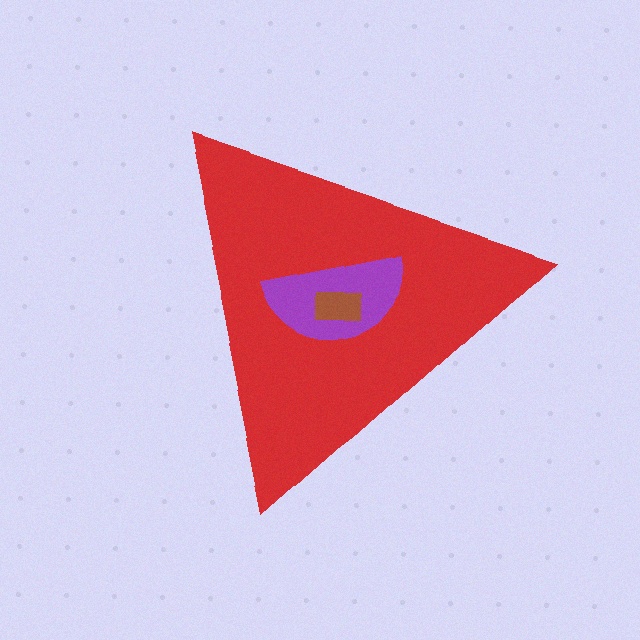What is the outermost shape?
The red triangle.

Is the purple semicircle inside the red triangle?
Yes.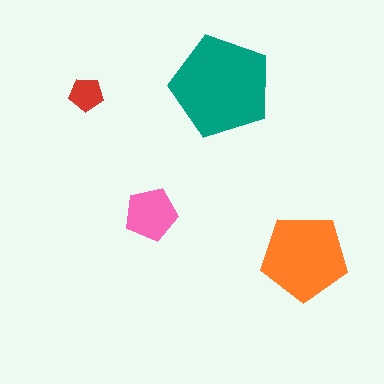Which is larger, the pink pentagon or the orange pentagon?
The orange one.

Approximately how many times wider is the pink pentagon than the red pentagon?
About 1.5 times wider.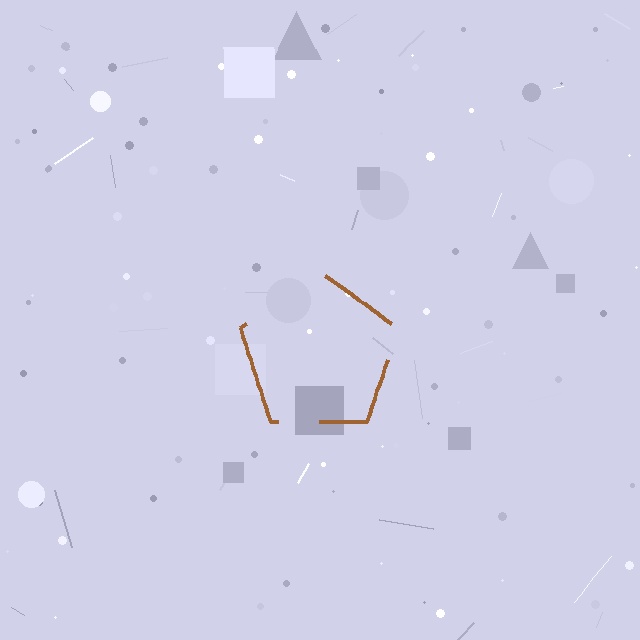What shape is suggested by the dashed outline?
The dashed outline suggests a pentagon.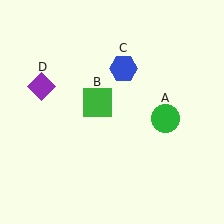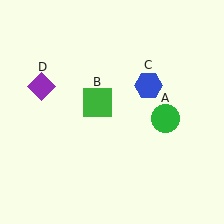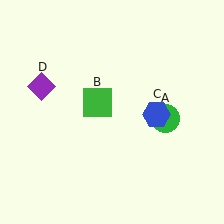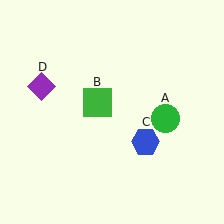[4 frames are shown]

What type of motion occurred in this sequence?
The blue hexagon (object C) rotated clockwise around the center of the scene.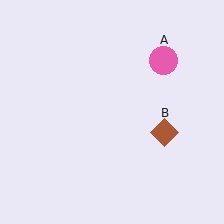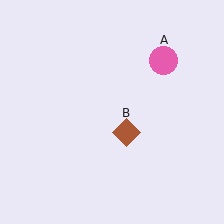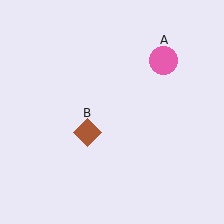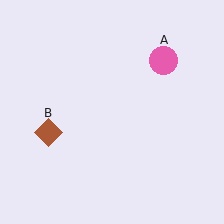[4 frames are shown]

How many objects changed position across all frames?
1 object changed position: brown diamond (object B).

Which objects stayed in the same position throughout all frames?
Pink circle (object A) remained stationary.